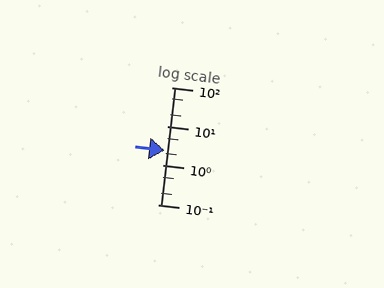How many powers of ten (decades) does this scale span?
The scale spans 3 decades, from 0.1 to 100.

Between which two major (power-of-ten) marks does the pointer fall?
The pointer is between 1 and 10.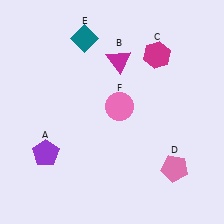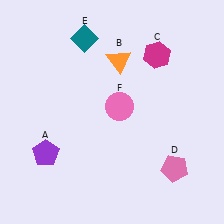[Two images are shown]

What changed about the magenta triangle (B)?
In Image 1, B is magenta. In Image 2, it changed to orange.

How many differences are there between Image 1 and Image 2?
There is 1 difference between the two images.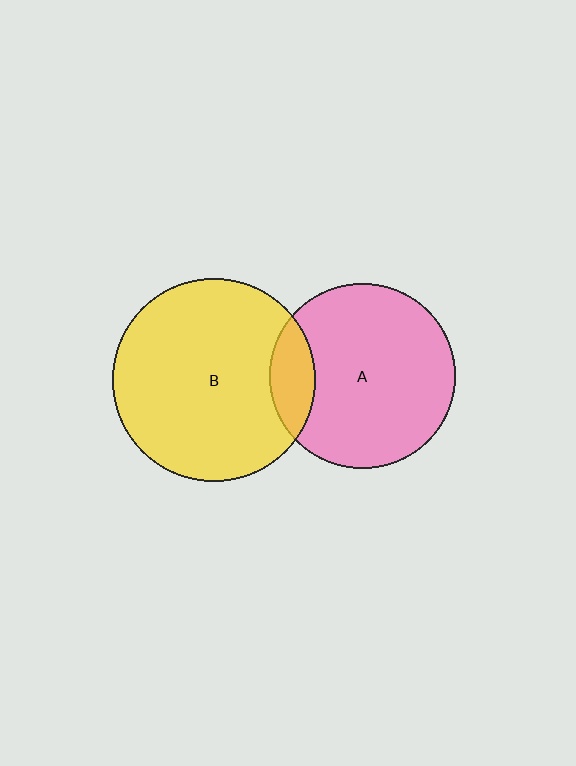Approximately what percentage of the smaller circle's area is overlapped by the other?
Approximately 15%.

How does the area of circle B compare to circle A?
Approximately 1.2 times.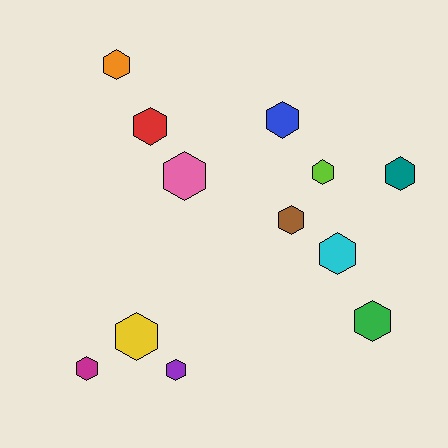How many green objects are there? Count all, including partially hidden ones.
There is 1 green object.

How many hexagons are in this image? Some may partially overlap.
There are 12 hexagons.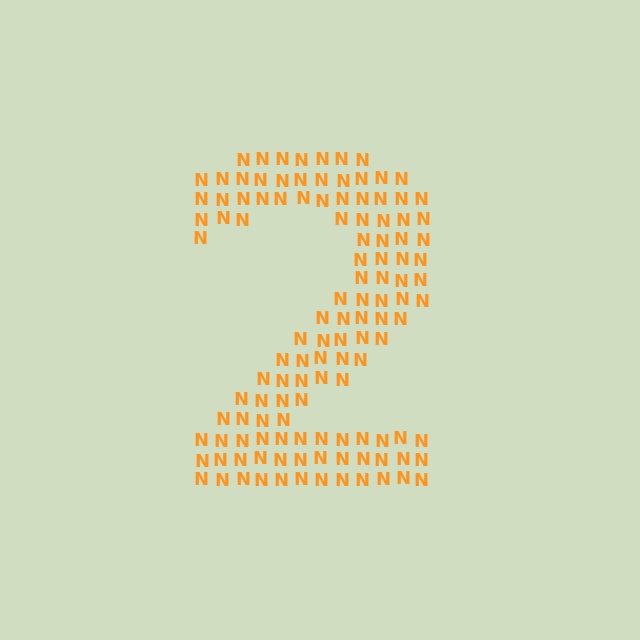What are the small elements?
The small elements are letter N's.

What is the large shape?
The large shape is the digit 2.